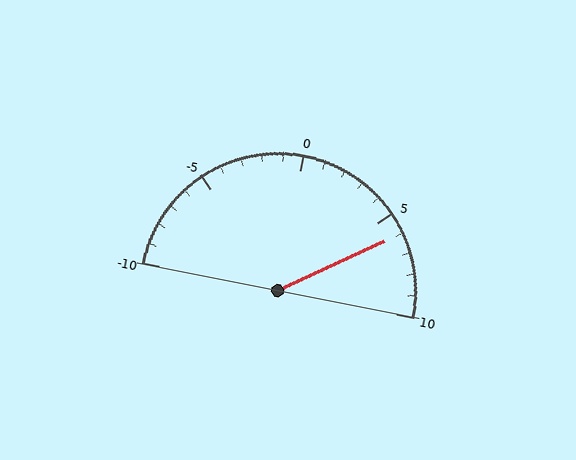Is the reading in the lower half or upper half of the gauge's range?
The reading is in the upper half of the range (-10 to 10).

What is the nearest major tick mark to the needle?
The nearest major tick mark is 5.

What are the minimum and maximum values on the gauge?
The gauge ranges from -10 to 10.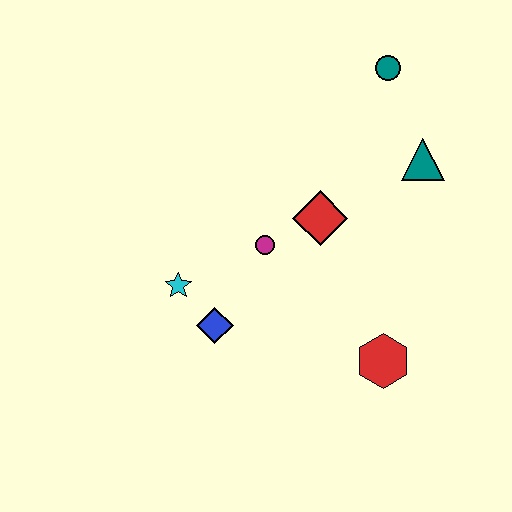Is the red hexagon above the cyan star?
No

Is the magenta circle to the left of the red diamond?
Yes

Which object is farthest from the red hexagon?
The teal circle is farthest from the red hexagon.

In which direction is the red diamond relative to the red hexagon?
The red diamond is above the red hexagon.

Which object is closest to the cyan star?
The blue diamond is closest to the cyan star.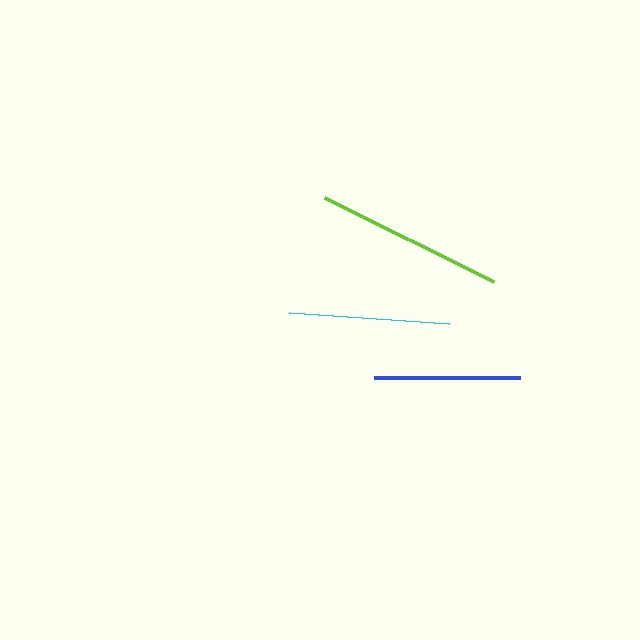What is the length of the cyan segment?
The cyan segment is approximately 161 pixels long.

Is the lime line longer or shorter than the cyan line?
The lime line is longer than the cyan line.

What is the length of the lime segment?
The lime segment is approximately 189 pixels long.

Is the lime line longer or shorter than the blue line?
The lime line is longer than the blue line.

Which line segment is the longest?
The lime line is the longest at approximately 189 pixels.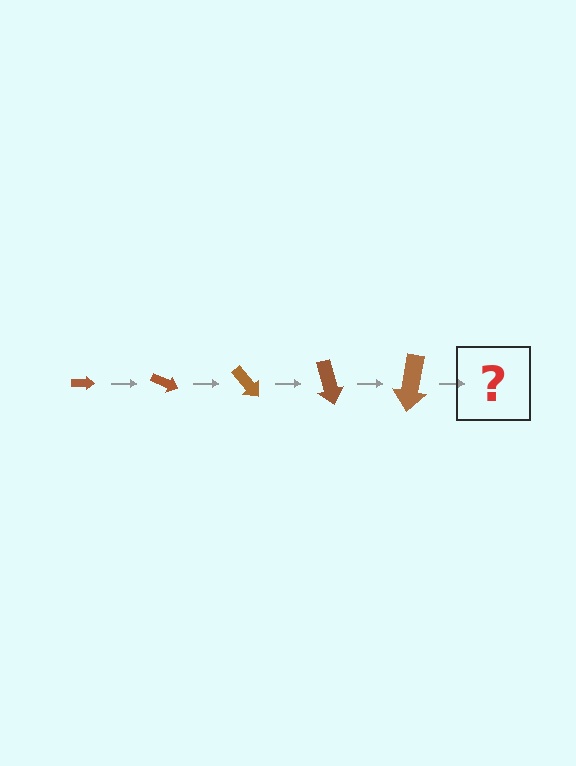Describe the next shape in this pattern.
It should be an arrow, larger than the previous one and rotated 125 degrees from the start.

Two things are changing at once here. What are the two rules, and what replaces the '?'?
The two rules are that the arrow grows larger each step and it rotates 25 degrees each step. The '?' should be an arrow, larger than the previous one and rotated 125 degrees from the start.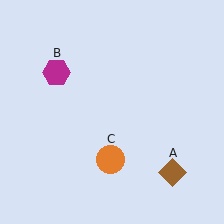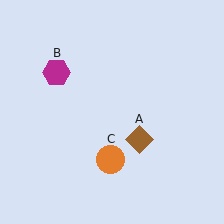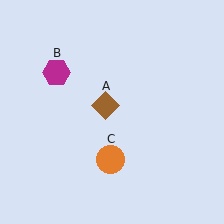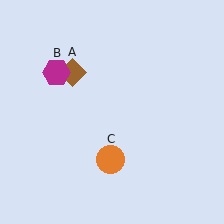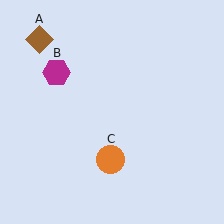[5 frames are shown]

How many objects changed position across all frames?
1 object changed position: brown diamond (object A).